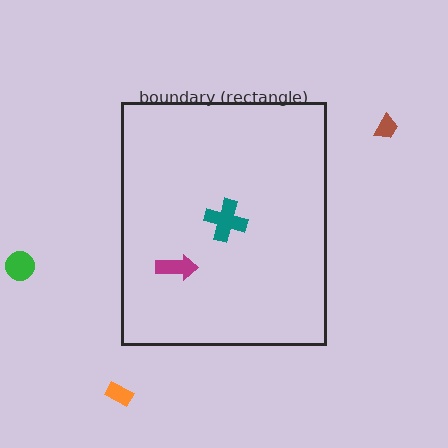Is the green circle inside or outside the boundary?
Outside.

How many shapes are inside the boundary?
2 inside, 3 outside.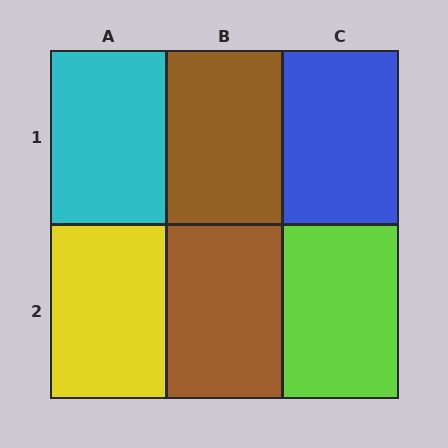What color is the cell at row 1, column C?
Blue.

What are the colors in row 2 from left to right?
Yellow, brown, lime.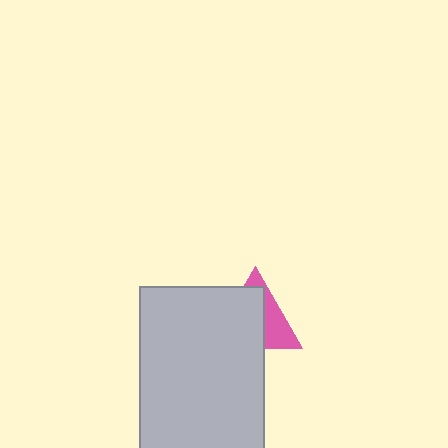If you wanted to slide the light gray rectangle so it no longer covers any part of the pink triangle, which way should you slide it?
Slide it toward the lower-left — that is the most direct way to separate the two shapes.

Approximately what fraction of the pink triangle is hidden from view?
Roughly 63% of the pink triangle is hidden behind the light gray rectangle.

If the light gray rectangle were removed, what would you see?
You would see the complete pink triangle.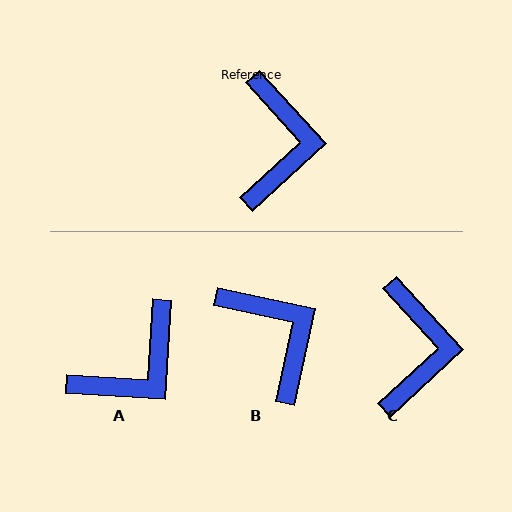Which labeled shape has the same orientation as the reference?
C.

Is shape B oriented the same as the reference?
No, it is off by about 35 degrees.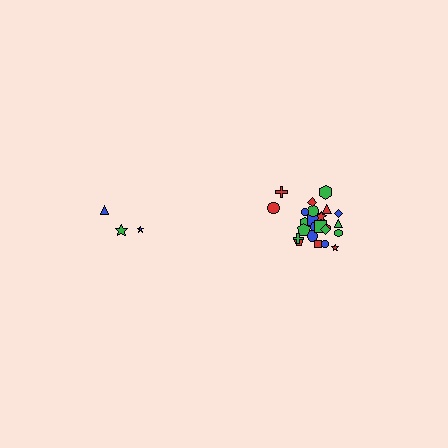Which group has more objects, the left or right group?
The right group.